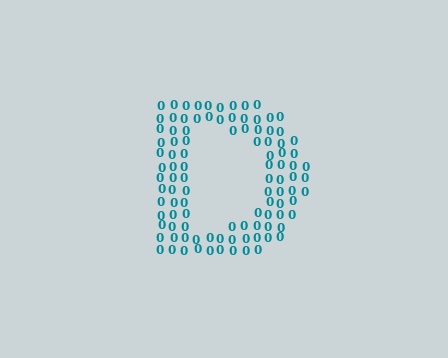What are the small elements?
The small elements are digit 0's.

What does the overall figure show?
The overall figure shows the letter D.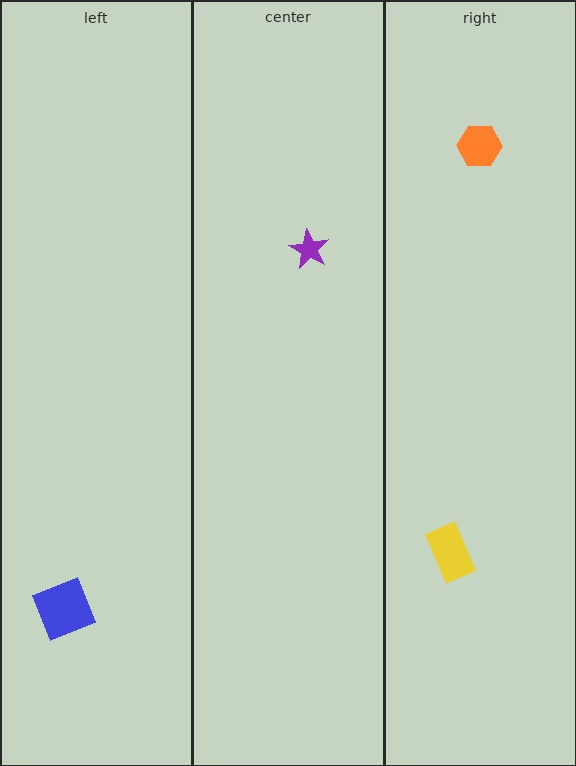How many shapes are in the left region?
1.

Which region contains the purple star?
The center region.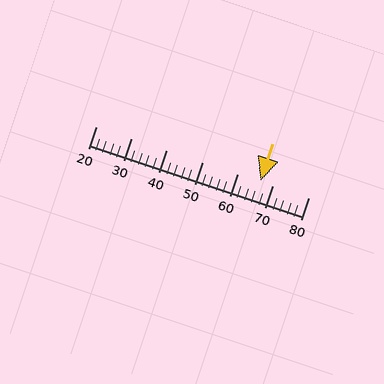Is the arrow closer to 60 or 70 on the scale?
The arrow is closer to 70.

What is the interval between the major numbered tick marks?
The major tick marks are spaced 10 units apart.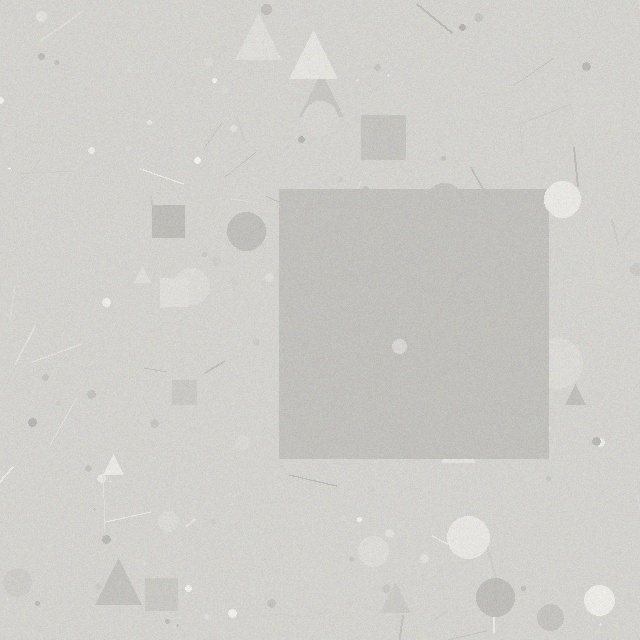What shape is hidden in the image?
A square is hidden in the image.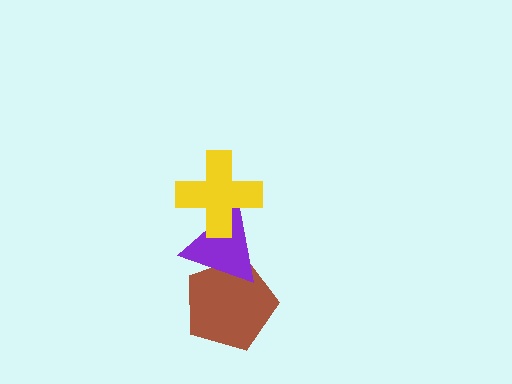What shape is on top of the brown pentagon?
The purple triangle is on top of the brown pentagon.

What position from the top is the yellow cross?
The yellow cross is 1st from the top.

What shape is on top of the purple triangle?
The yellow cross is on top of the purple triangle.